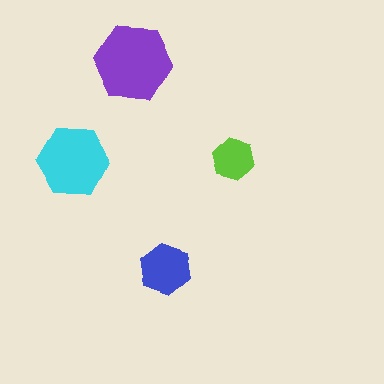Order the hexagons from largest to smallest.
the purple one, the cyan one, the blue one, the lime one.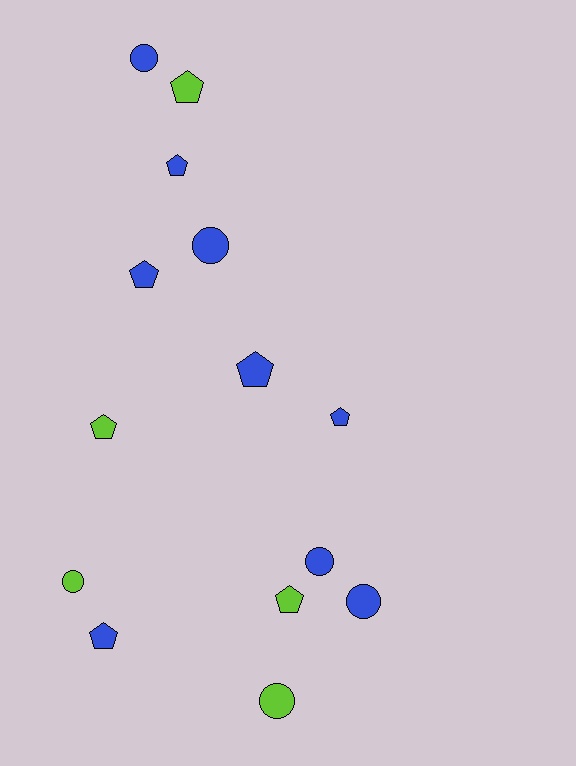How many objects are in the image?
There are 14 objects.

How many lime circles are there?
There are 2 lime circles.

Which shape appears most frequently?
Pentagon, with 8 objects.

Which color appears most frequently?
Blue, with 9 objects.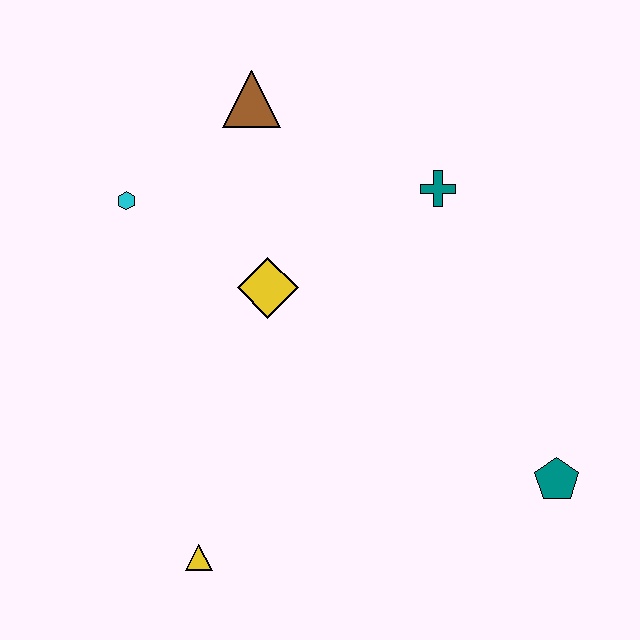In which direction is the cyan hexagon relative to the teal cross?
The cyan hexagon is to the left of the teal cross.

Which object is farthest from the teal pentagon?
The cyan hexagon is farthest from the teal pentagon.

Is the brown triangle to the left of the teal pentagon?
Yes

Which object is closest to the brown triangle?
The cyan hexagon is closest to the brown triangle.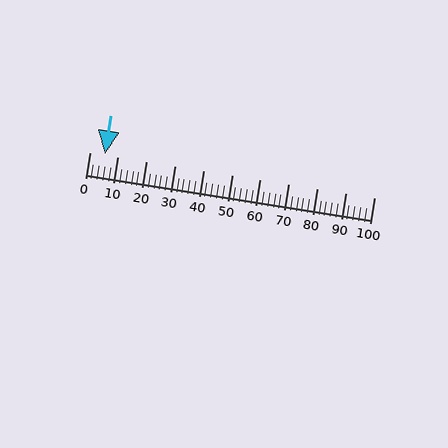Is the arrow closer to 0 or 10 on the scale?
The arrow is closer to 10.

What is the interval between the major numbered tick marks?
The major tick marks are spaced 10 units apart.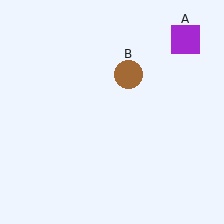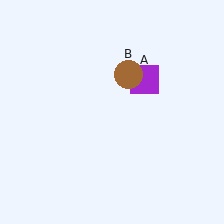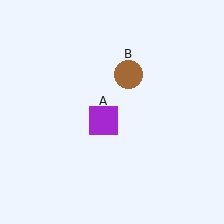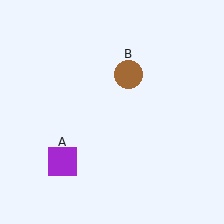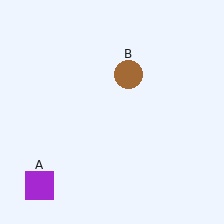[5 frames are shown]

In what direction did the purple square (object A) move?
The purple square (object A) moved down and to the left.